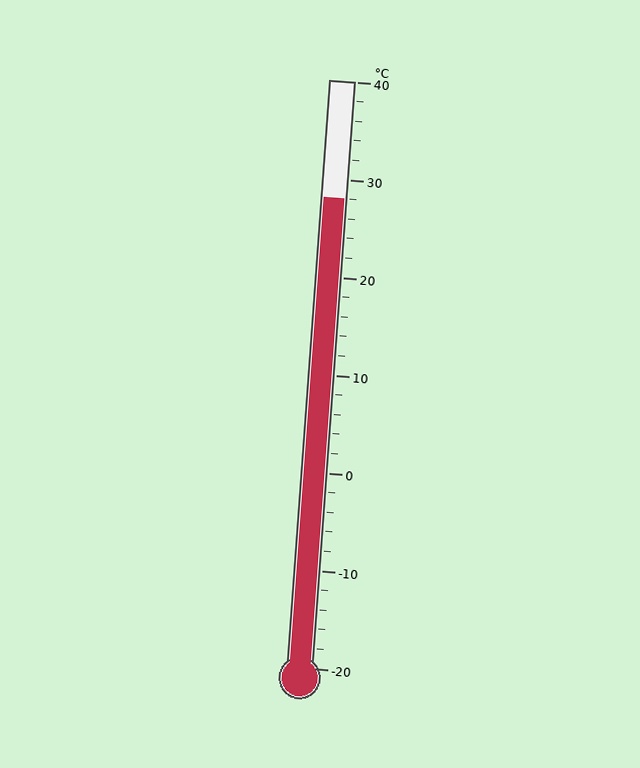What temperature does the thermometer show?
The thermometer shows approximately 28°C.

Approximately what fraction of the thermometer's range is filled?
The thermometer is filled to approximately 80% of its range.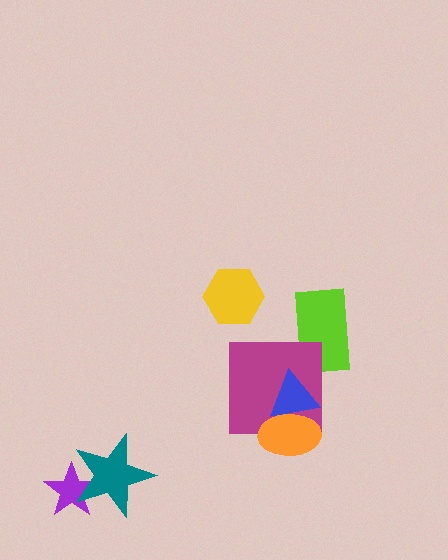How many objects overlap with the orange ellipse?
2 objects overlap with the orange ellipse.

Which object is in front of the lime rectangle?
The magenta square is in front of the lime rectangle.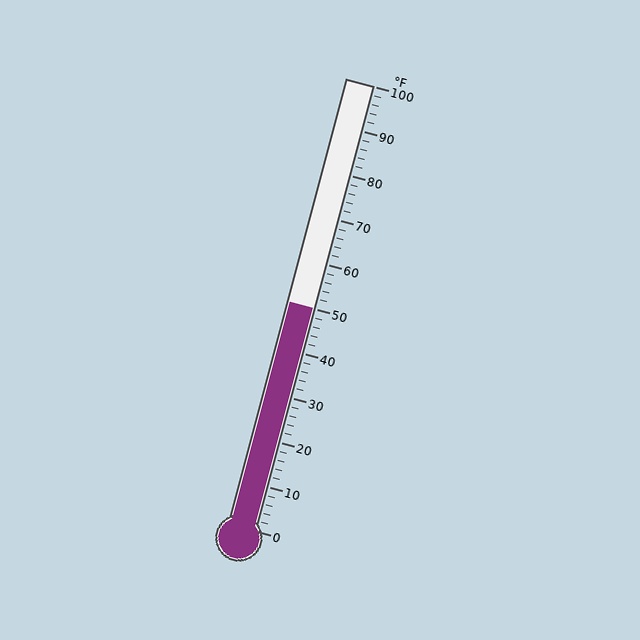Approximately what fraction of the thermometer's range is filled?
The thermometer is filled to approximately 50% of its range.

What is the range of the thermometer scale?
The thermometer scale ranges from 0°F to 100°F.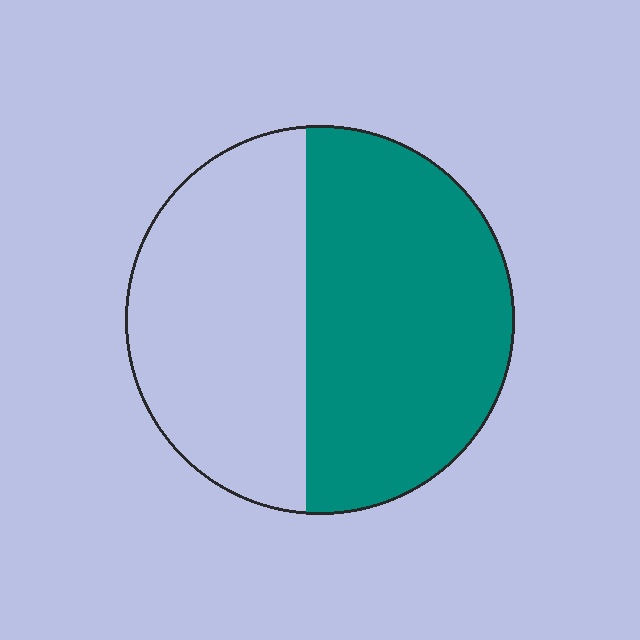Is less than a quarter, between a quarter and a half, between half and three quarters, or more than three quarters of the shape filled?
Between half and three quarters.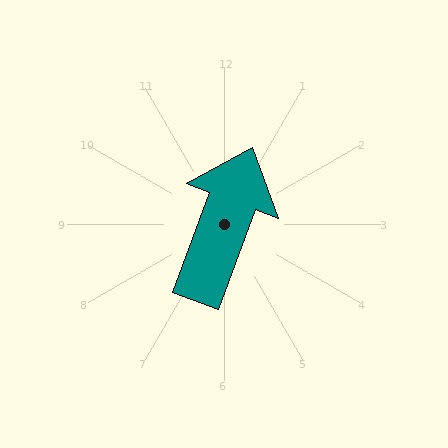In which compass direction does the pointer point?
North.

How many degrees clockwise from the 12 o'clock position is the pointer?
Approximately 20 degrees.